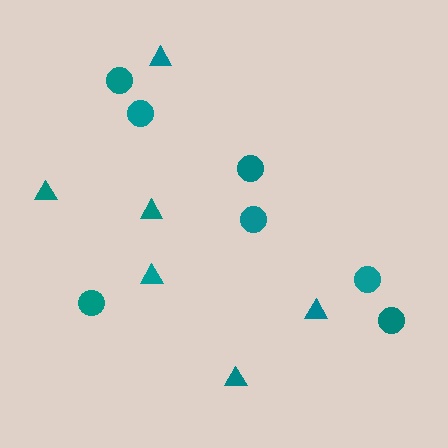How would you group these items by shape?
There are 2 groups: one group of circles (7) and one group of triangles (6).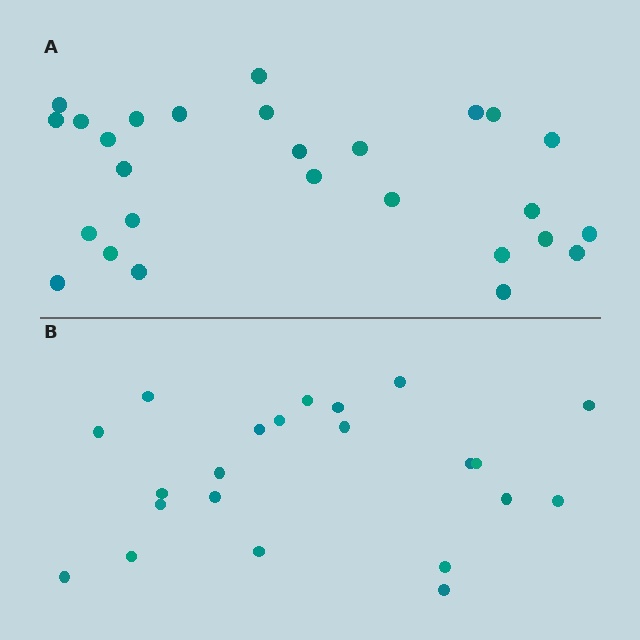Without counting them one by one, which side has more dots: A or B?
Region A (the top region) has more dots.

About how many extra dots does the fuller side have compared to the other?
Region A has about 5 more dots than region B.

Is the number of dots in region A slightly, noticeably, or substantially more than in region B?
Region A has only slightly more — the two regions are fairly close. The ratio is roughly 1.2 to 1.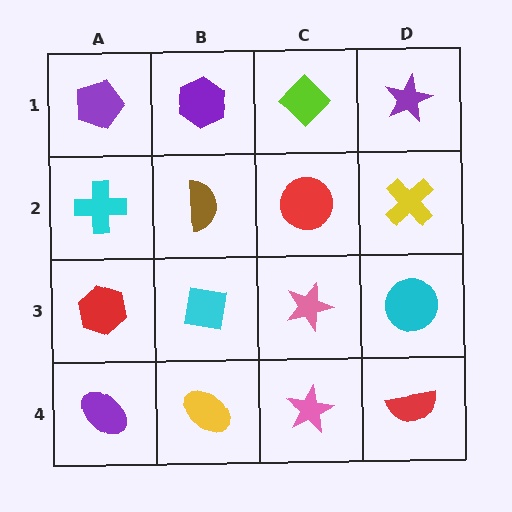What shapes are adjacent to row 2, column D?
A purple star (row 1, column D), a cyan circle (row 3, column D), a red circle (row 2, column C).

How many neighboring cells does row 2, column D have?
3.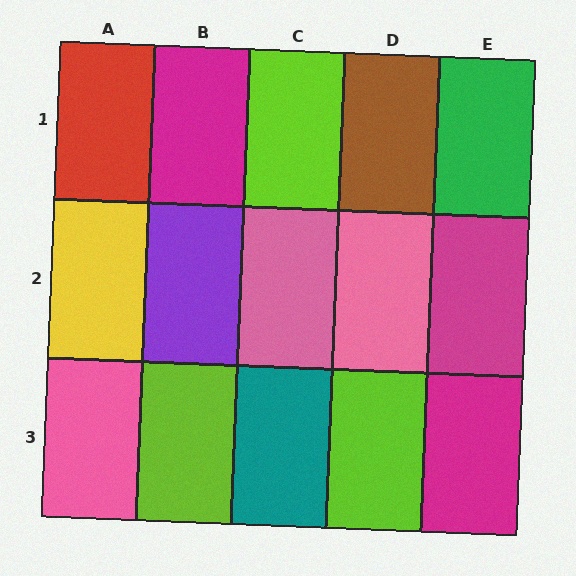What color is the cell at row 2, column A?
Yellow.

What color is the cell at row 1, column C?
Lime.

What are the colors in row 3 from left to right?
Pink, lime, teal, lime, magenta.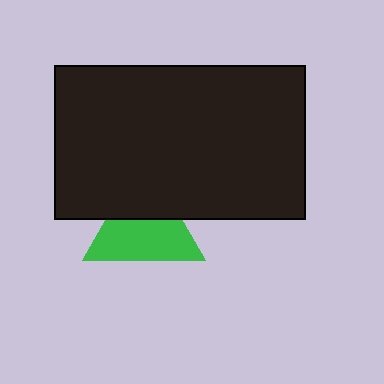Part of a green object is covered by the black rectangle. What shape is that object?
It is a triangle.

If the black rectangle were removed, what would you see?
You would see the complete green triangle.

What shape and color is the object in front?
The object in front is a black rectangle.